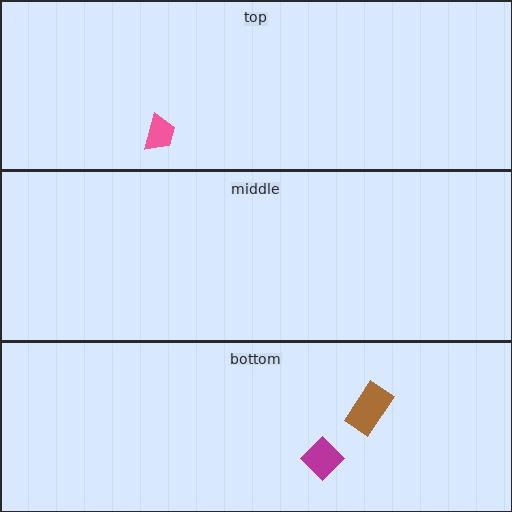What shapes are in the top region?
The pink trapezoid.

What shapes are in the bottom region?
The brown rectangle, the magenta diamond.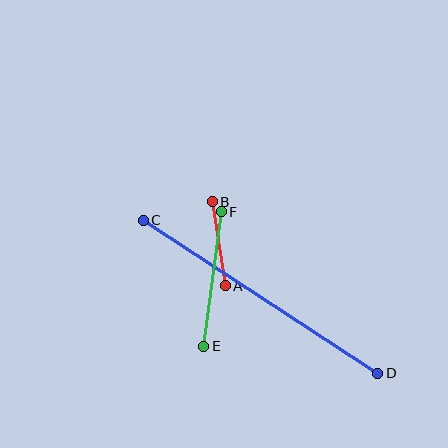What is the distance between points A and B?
The distance is approximately 85 pixels.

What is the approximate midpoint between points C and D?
The midpoint is at approximately (260, 297) pixels.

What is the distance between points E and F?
The distance is approximately 136 pixels.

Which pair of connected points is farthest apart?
Points C and D are farthest apart.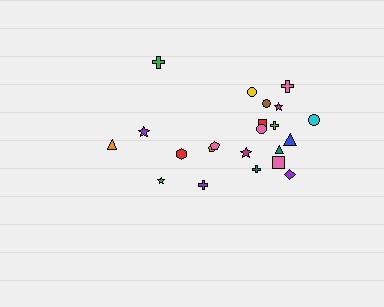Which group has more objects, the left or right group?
The right group.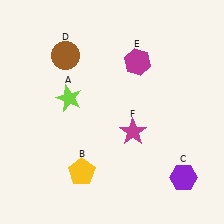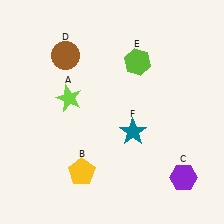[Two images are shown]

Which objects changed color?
E changed from magenta to lime. F changed from magenta to teal.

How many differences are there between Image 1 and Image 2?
There are 2 differences between the two images.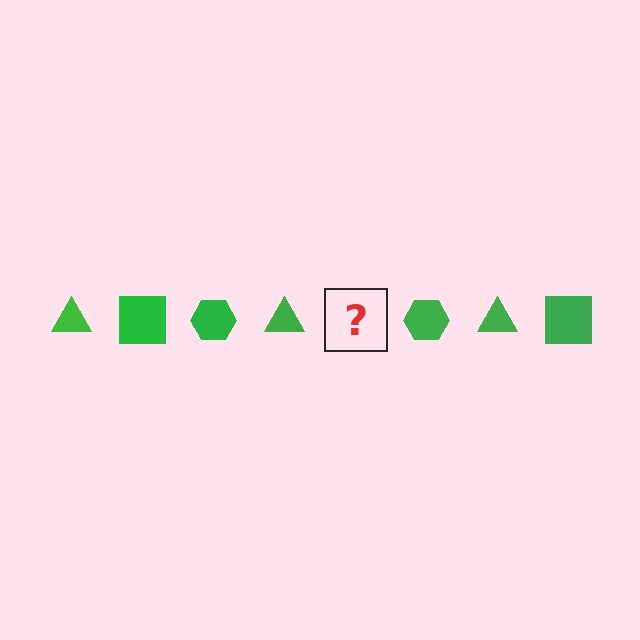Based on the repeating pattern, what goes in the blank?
The blank should be a green square.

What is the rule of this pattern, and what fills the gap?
The rule is that the pattern cycles through triangle, square, hexagon shapes in green. The gap should be filled with a green square.